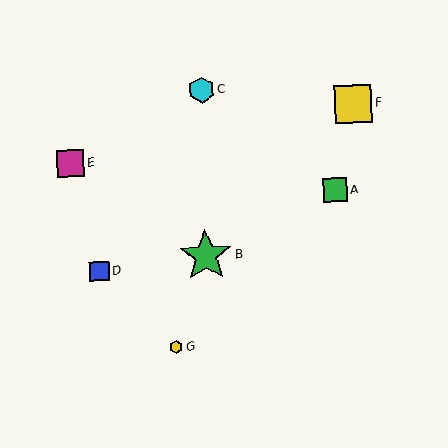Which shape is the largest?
The green star (labeled B) is the largest.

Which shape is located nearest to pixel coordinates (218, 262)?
The green star (labeled B) at (206, 256) is nearest to that location.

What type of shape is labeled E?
Shape E is a magenta square.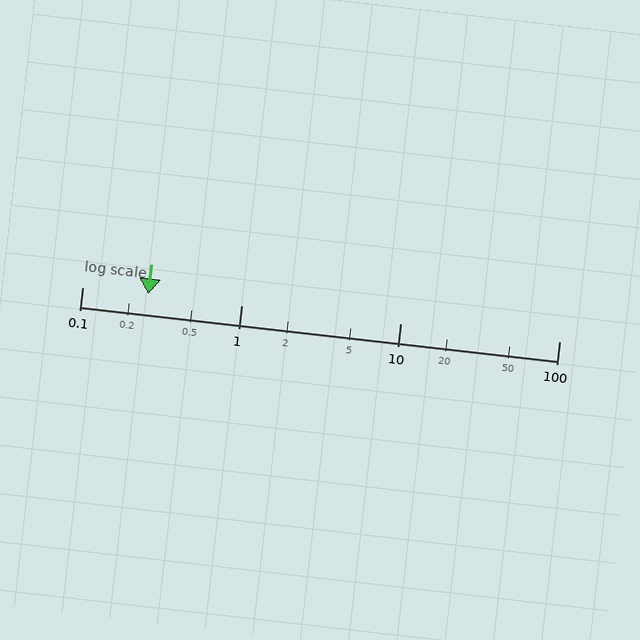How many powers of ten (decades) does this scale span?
The scale spans 3 decades, from 0.1 to 100.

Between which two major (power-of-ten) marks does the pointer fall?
The pointer is between 0.1 and 1.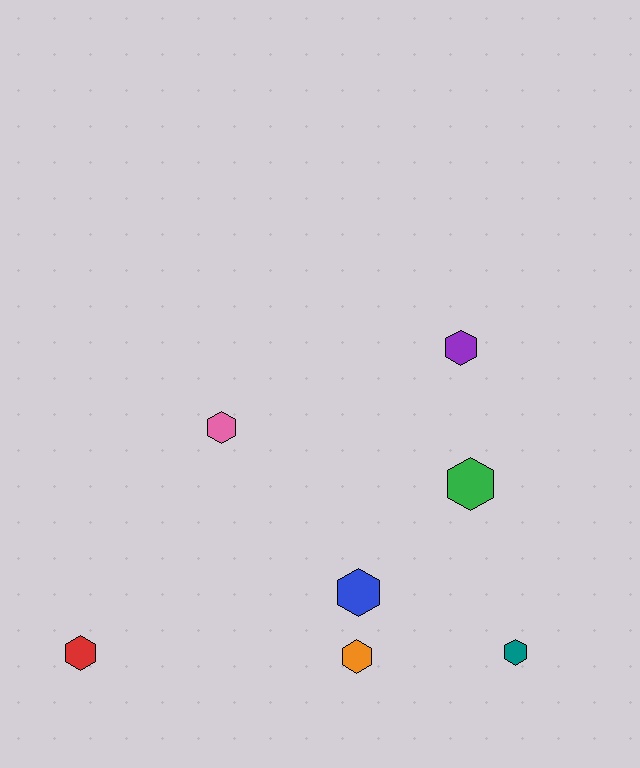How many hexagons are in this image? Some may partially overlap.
There are 7 hexagons.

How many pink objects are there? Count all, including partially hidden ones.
There is 1 pink object.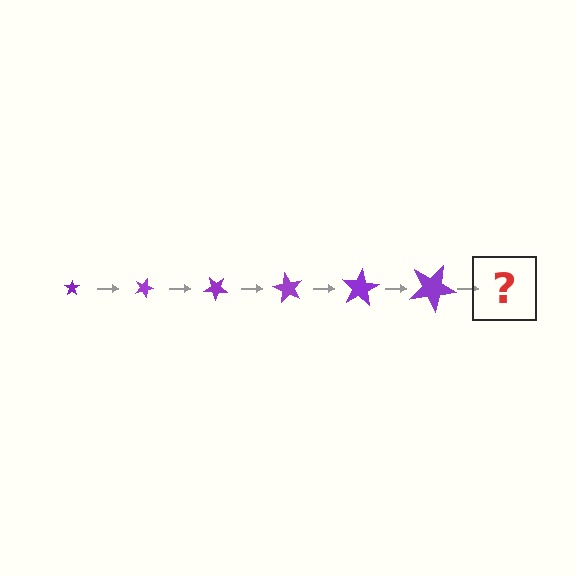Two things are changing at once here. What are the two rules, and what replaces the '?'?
The two rules are that the star grows larger each step and it rotates 20 degrees each step. The '?' should be a star, larger than the previous one and rotated 120 degrees from the start.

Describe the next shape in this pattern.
It should be a star, larger than the previous one and rotated 120 degrees from the start.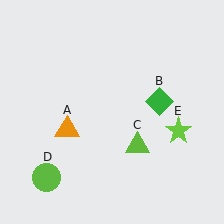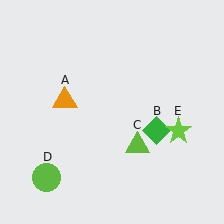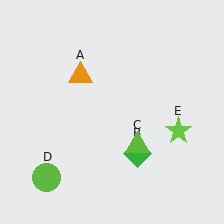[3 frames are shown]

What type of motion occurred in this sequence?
The orange triangle (object A), green diamond (object B) rotated clockwise around the center of the scene.